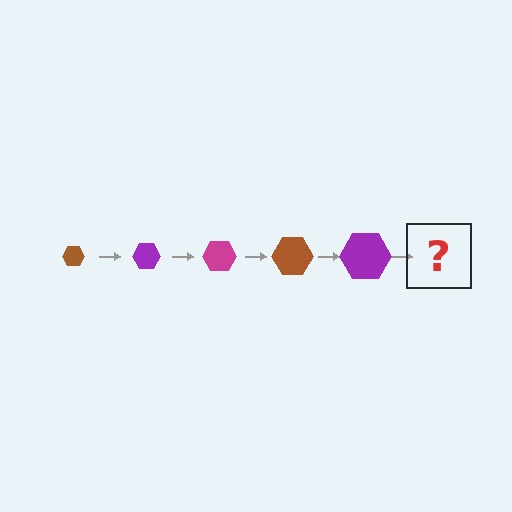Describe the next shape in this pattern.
It should be a magenta hexagon, larger than the previous one.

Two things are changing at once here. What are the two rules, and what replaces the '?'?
The two rules are that the hexagon grows larger each step and the color cycles through brown, purple, and magenta. The '?' should be a magenta hexagon, larger than the previous one.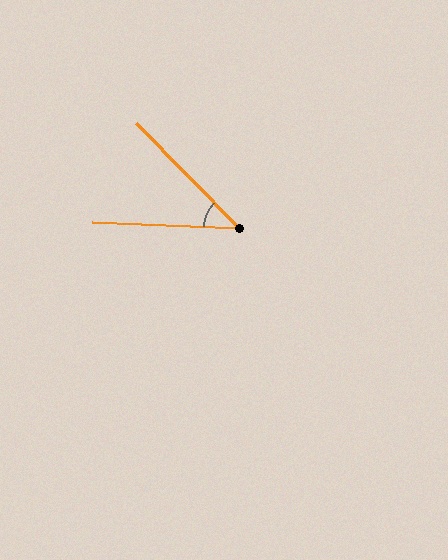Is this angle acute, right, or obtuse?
It is acute.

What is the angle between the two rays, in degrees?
Approximately 43 degrees.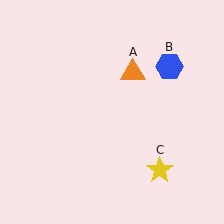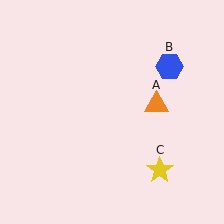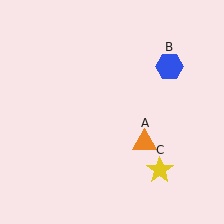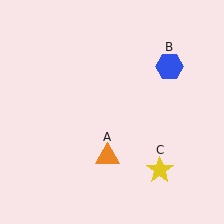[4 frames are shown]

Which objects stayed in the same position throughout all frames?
Blue hexagon (object B) and yellow star (object C) remained stationary.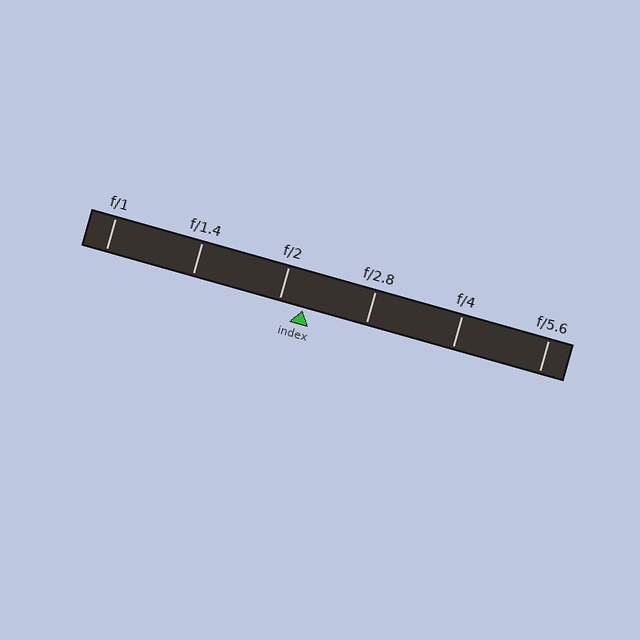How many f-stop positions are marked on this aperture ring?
There are 6 f-stop positions marked.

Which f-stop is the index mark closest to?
The index mark is closest to f/2.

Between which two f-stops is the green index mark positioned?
The index mark is between f/2 and f/2.8.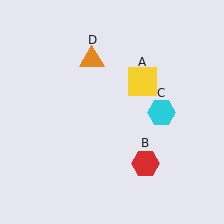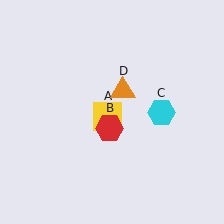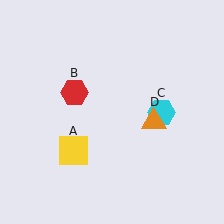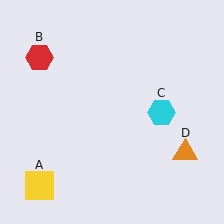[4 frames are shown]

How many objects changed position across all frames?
3 objects changed position: yellow square (object A), red hexagon (object B), orange triangle (object D).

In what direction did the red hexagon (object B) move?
The red hexagon (object B) moved up and to the left.